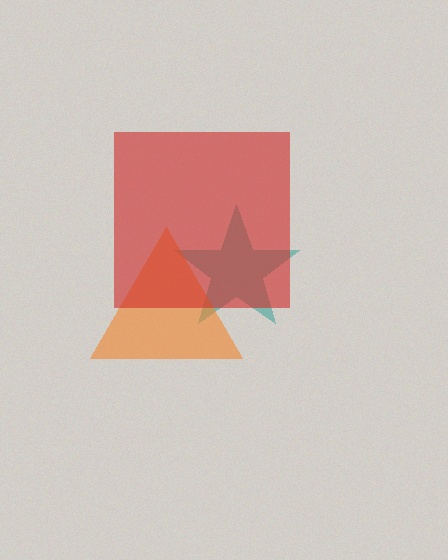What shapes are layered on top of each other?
The layered shapes are: a teal star, an orange triangle, a red square.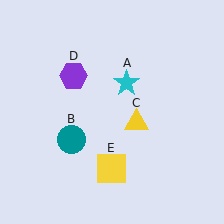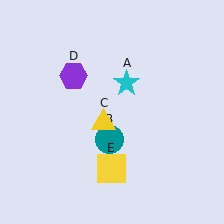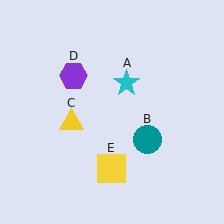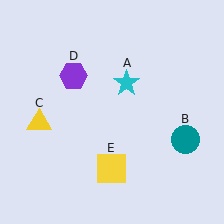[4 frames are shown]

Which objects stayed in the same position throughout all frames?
Cyan star (object A) and purple hexagon (object D) and yellow square (object E) remained stationary.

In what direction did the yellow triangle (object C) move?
The yellow triangle (object C) moved left.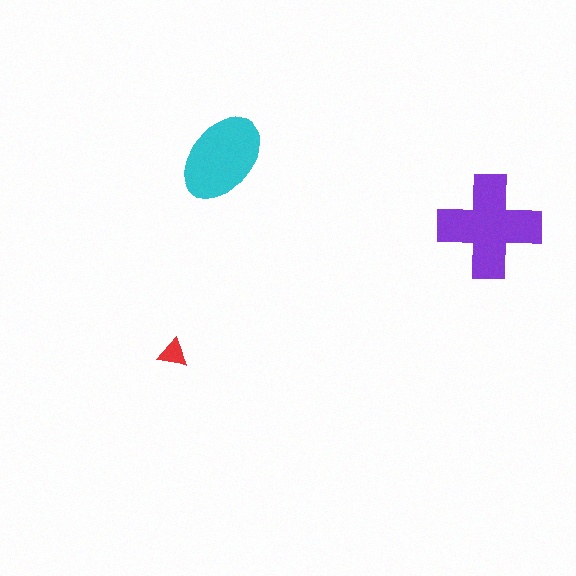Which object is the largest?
The purple cross.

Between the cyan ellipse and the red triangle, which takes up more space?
The cyan ellipse.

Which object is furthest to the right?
The purple cross is rightmost.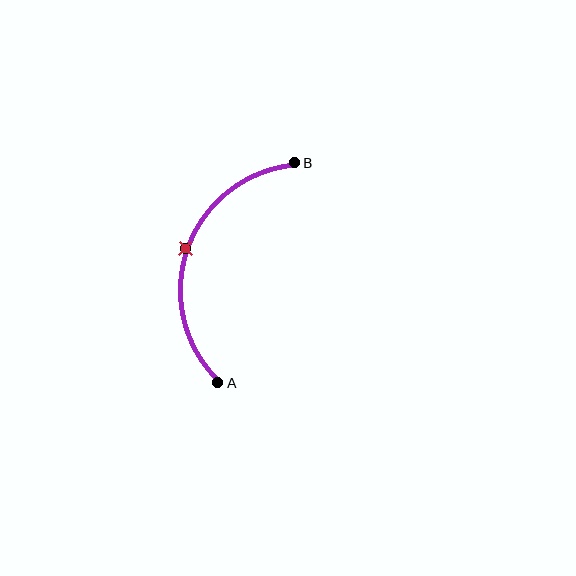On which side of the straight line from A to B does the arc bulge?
The arc bulges to the left of the straight line connecting A and B.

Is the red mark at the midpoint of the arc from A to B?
Yes. The red mark lies on the arc at equal arc-length from both A and B — it is the arc midpoint.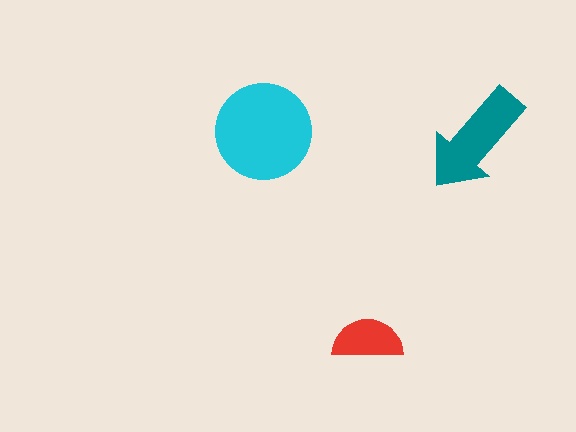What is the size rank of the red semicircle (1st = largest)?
3rd.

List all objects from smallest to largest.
The red semicircle, the teal arrow, the cyan circle.